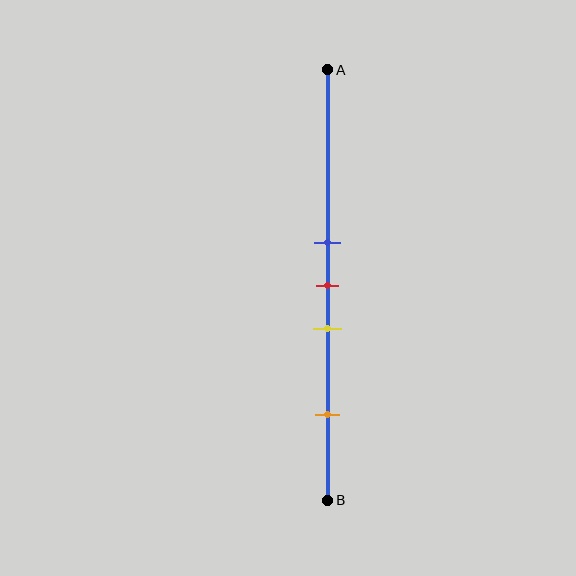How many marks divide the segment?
There are 4 marks dividing the segment.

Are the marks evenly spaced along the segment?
No, the marks are not evenly spaced.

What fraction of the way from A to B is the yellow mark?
The yellow mark is approximately 60% (0.6) of the way from A to B.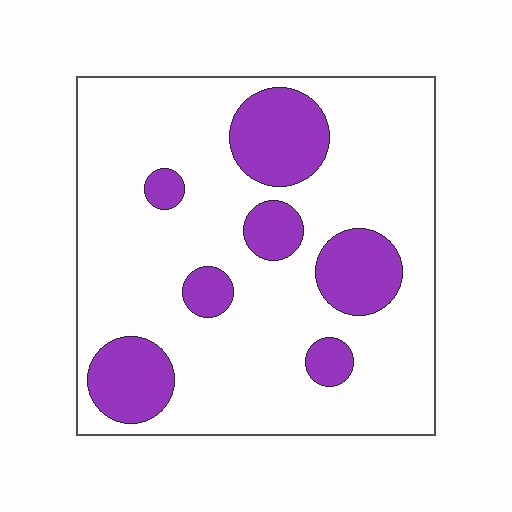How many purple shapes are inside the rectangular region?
7.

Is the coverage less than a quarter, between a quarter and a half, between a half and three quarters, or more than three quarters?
Less than a quarter.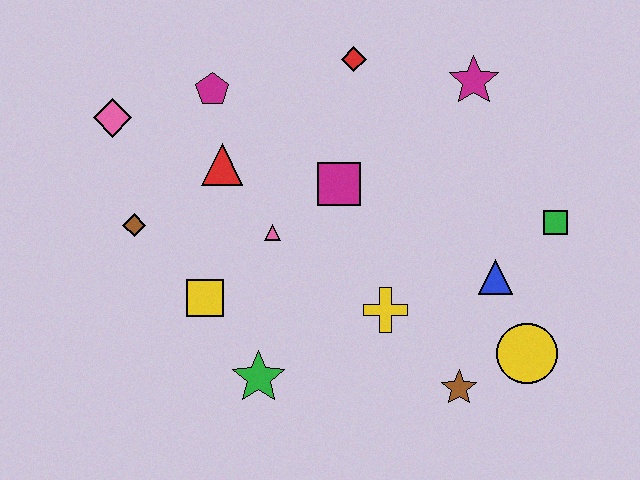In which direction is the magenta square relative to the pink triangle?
The magenta square is to the right of the pink triangle.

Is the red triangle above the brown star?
Yes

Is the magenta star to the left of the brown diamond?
No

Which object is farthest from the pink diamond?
The yellow circle is farthest from the pink diamond.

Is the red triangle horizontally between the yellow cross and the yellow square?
Yes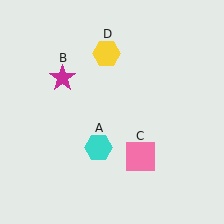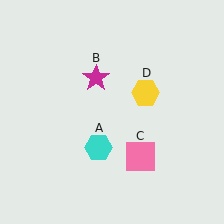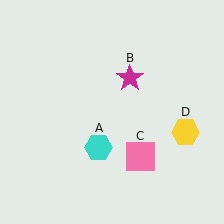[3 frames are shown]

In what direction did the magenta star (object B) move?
The magenta star (object B) moved right.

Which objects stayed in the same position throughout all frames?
Cyan hexagon (object A) and pink square (object C) remained stationary.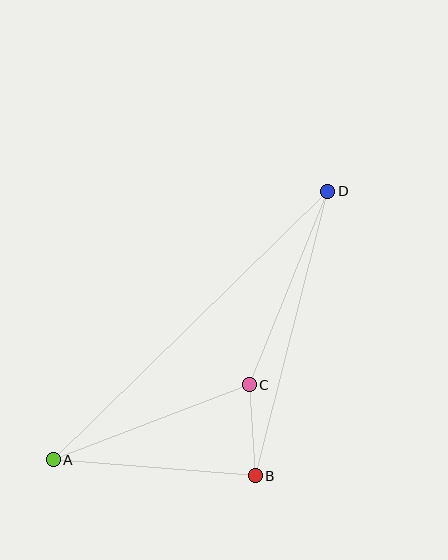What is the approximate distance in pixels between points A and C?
The distance between A and C is approximately 210 pixels.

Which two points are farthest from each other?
Points A and D are farthest from each other.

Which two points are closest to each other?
Points B and C are closest to each other.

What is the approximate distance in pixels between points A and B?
The distance between A and B is approximately 203 pixels.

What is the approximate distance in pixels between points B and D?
The distance between B and D is approximately 294 pixels.